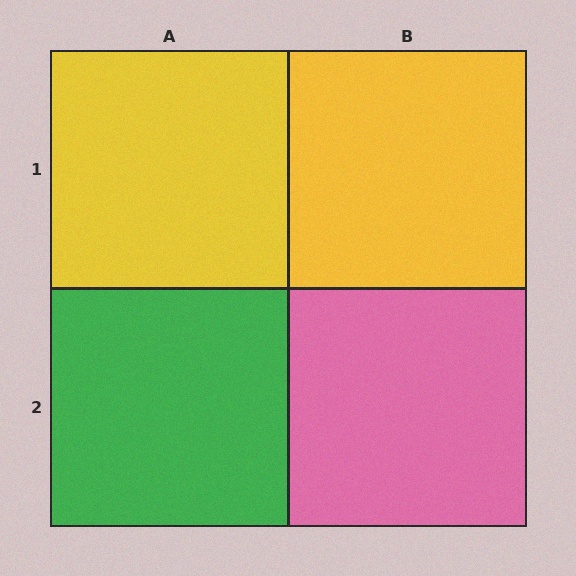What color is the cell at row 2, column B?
Pink.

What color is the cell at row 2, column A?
Green.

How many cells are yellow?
2 cells are yellow.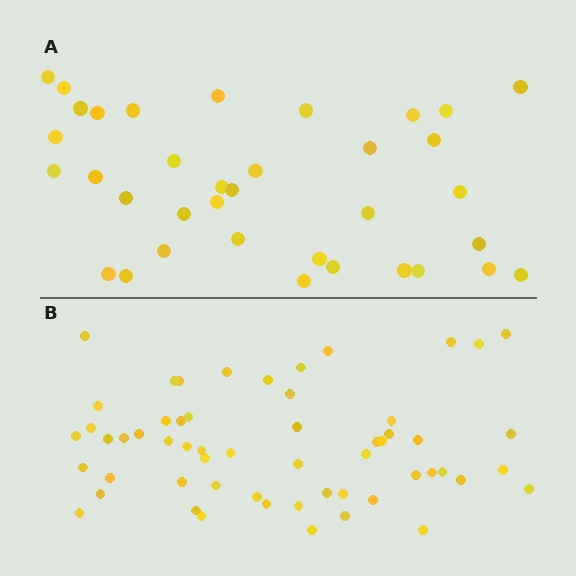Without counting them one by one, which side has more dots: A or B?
Region B (the bottom region) has more dots.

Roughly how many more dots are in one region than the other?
Region B has approximately 20 more dots than region A.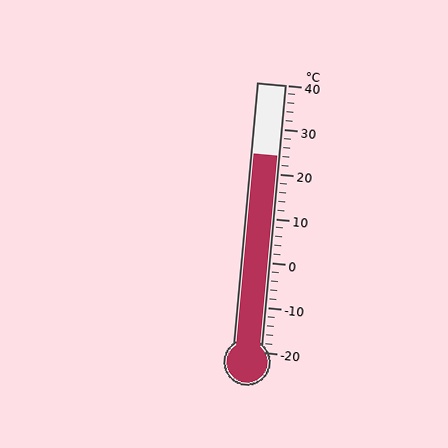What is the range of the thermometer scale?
The thermometer scale ranges from -20°C to 40°C.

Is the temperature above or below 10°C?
The temperature is above 10°C.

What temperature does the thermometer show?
The thermometer shows approximately 24°C.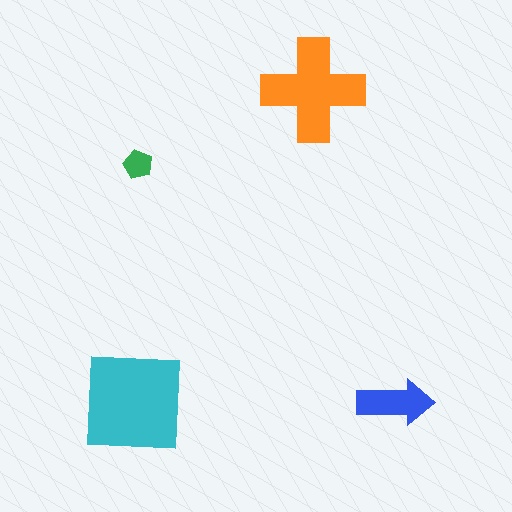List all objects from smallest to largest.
The green pentagon, the blue arrow, the orange cross, the cyan square.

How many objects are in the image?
There are 4 objects in the image.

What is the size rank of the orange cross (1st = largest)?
2nd.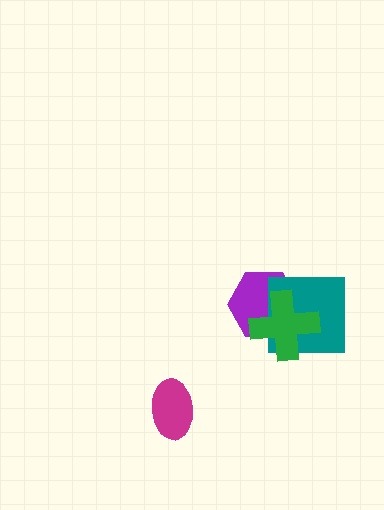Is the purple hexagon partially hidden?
Yes, it is partially covered by another shape.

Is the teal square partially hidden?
Yes, it is partially covered by another shape.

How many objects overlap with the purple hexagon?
2 objects overlap with the purple hexagon.